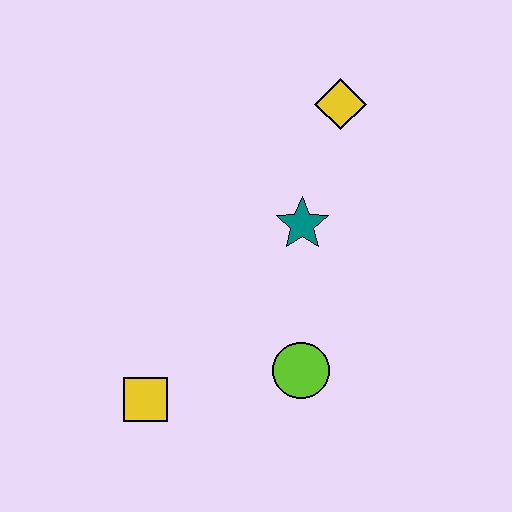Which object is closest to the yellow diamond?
The teal star is closest to the yellow diamond.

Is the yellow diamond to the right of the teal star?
Yes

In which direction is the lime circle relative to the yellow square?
The lime circle is to the right of the yellow square.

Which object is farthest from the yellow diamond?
The yellow square is farthest from the yellow diamond.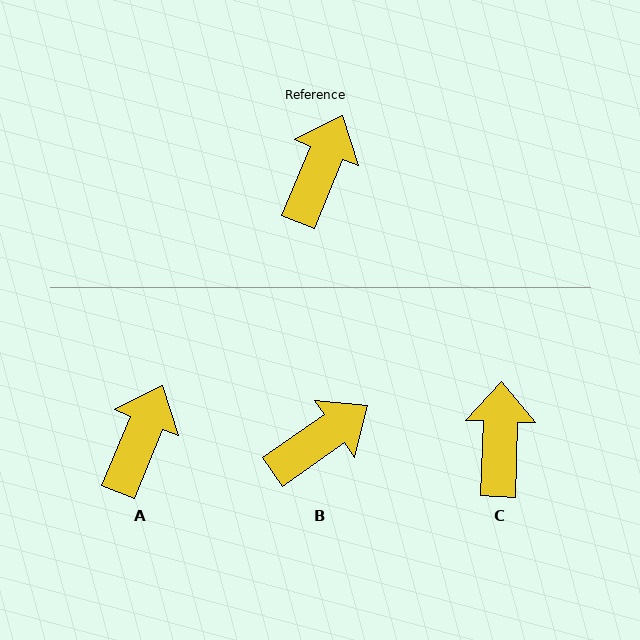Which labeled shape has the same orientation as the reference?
A.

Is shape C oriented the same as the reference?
No, it is off by about 21 degrees.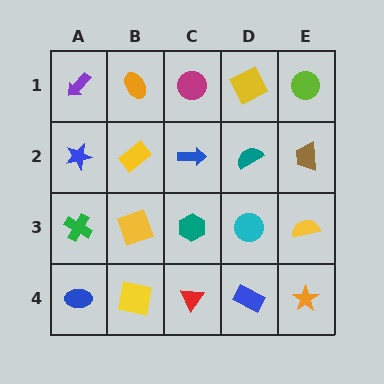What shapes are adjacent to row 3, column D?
A teal semicircle (row 2, column D), a blue rectangle (row 4, column D), a teal hexagon (row 3, column C), a yellow semicircle (row 3, column E).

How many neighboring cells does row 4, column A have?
2.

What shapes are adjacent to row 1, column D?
A teal semicircle (row 2, column D), a magenta circle (row 1, column C), a lime circle (row 1, column E).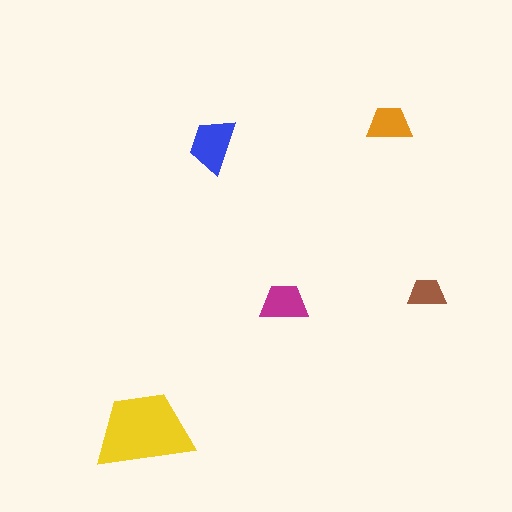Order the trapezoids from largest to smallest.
the yellow one, the blue one, the magenta one, the orange one, the brown one.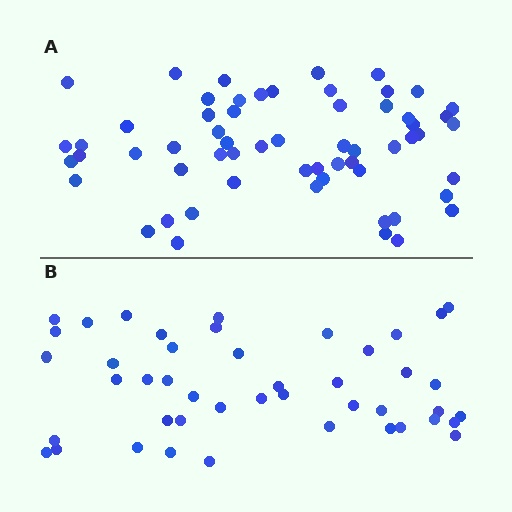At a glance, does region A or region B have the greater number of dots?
Region A (the top region) has more dots.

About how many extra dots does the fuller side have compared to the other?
Region A has approximately 15 more dots than region B.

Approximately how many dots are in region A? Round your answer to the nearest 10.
About 60 dots.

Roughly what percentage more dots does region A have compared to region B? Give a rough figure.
About 35% more.